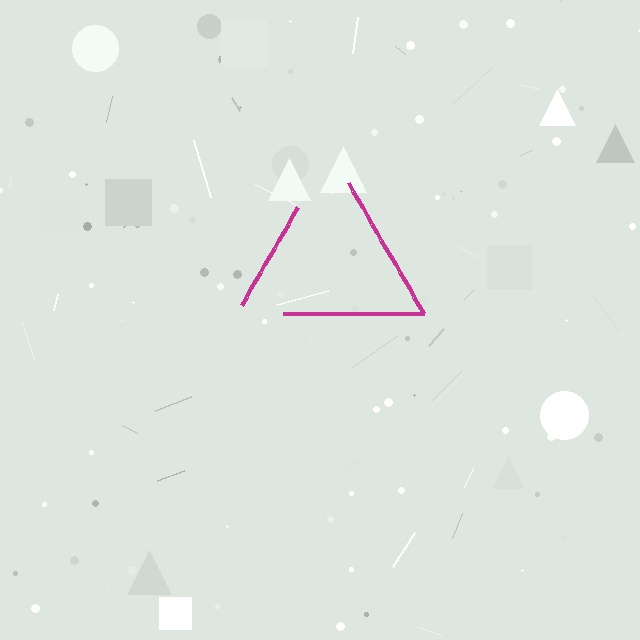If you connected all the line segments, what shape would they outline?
They would outline a triangle.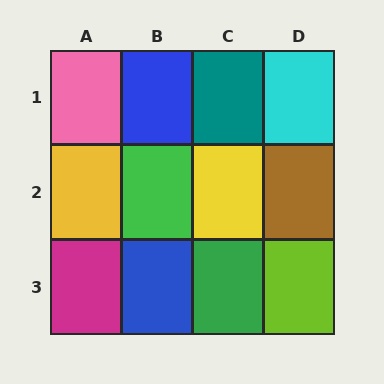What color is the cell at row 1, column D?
Cyan.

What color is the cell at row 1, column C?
Teal.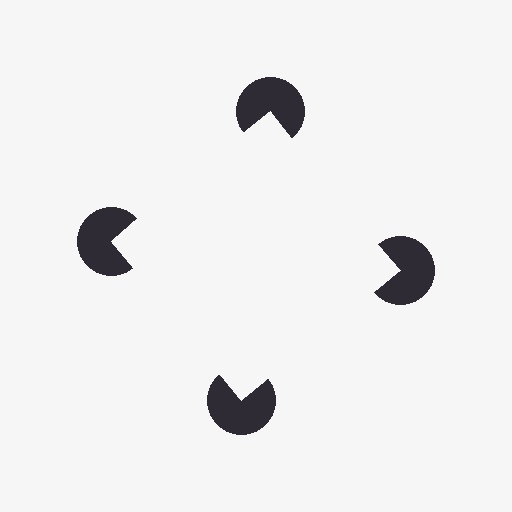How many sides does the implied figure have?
4 sides.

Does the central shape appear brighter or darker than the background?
It typically appears slightly brighter than the background, even though no actual brightness change is drawn.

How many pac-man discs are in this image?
There are 4 — one at each vertex of the illusory square.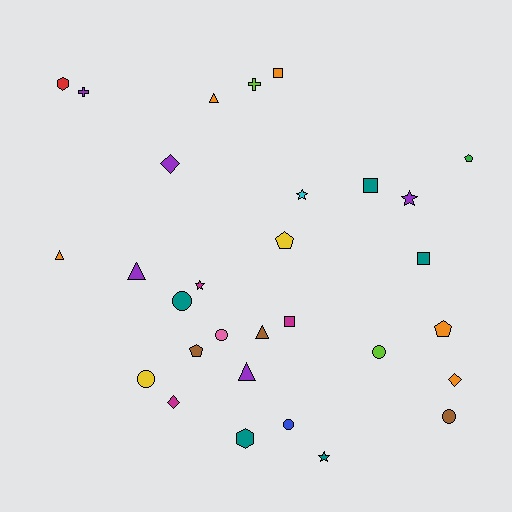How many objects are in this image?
There are 30 objects.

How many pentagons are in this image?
There are 4 pentagons.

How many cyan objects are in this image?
There is 1 cyan object.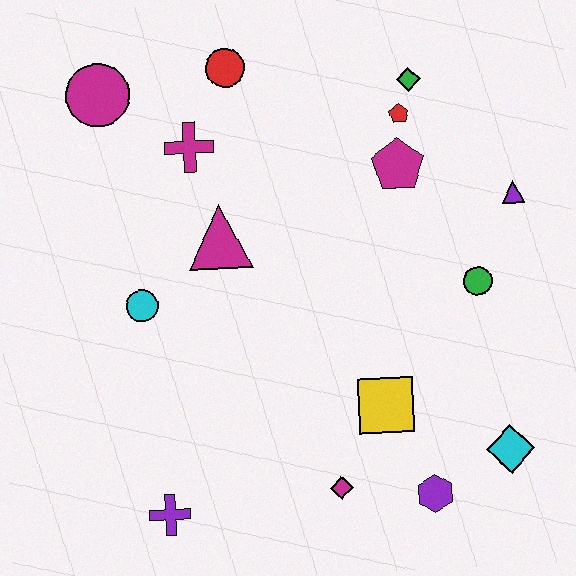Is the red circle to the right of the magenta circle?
Yes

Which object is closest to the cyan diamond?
The purple hexagon is closest to the cyan diamond.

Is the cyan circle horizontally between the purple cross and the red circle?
No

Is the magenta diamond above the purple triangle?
No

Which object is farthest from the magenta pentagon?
The purple cross is farthest from the magenta pentagon.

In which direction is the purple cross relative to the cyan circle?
The purple cross is below the cyan circle.